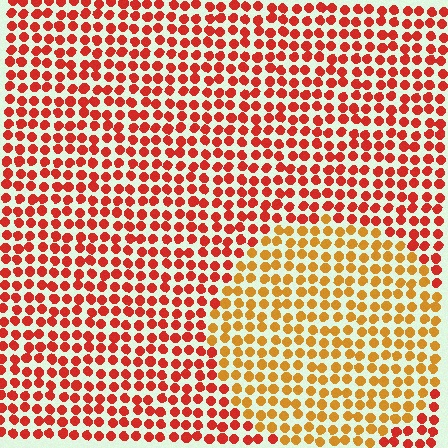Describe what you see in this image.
The image is filled with small red elements in a uniform arrangement. A circle-shaped region is visible where the elements are tinted to a slightly different hue, forming a subtle color boundary.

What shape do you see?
I see a circle.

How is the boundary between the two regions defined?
The boundary is defined purely by a slight shift in hue (about 35 degrees). Spacing, size, and orientation are identical on both sides.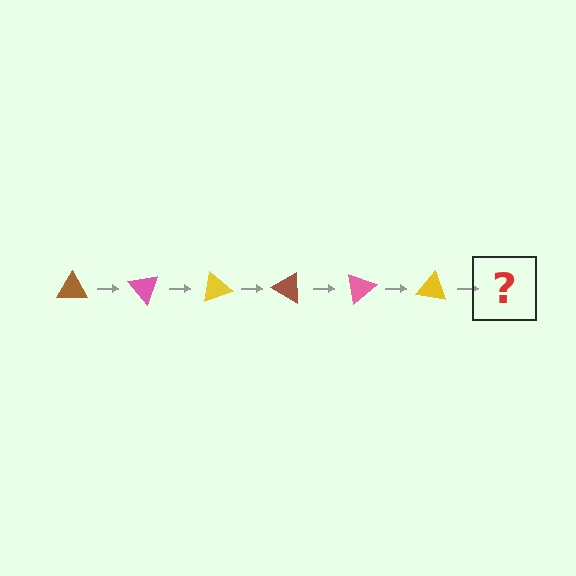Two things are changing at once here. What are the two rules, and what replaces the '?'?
The two rules are that it rotates 50 degrees each step and the color cycles through brown, pink, and yellow. The '?' should be a brown triangle, rotated 300 degrees from the start.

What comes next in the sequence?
The next element should be a brown triangle, rotated 300 degrees from the start.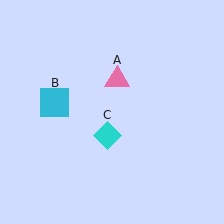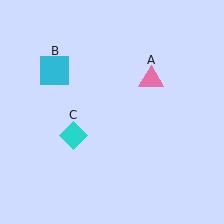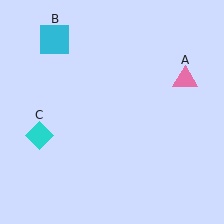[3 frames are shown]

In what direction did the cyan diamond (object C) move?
The cyan diamond (object C) moved left.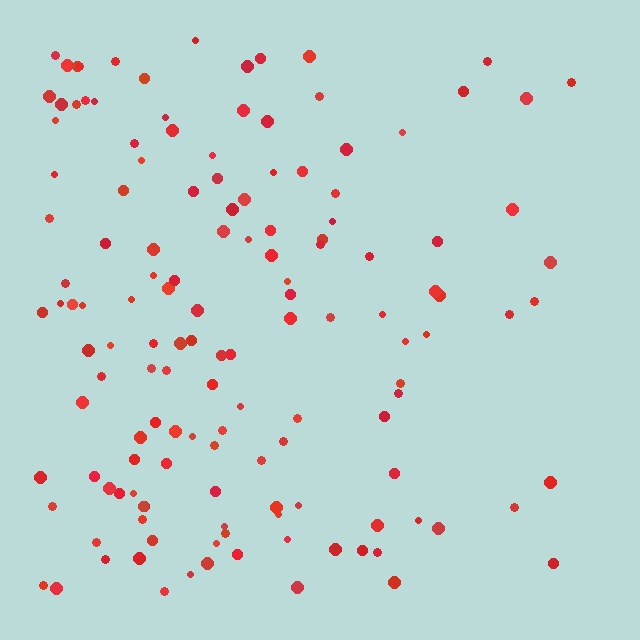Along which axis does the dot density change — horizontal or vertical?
Horizontal.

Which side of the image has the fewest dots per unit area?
The right.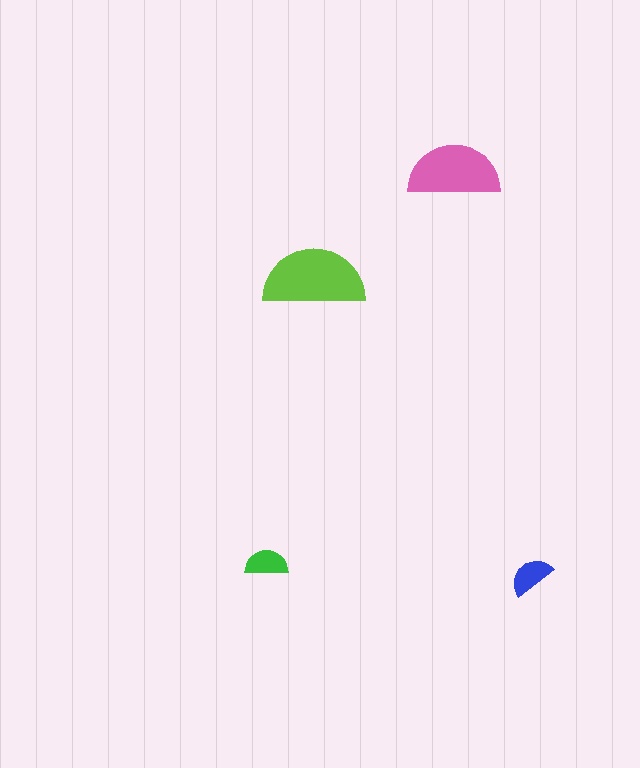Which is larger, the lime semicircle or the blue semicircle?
The lime one.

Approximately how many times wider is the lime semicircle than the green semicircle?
About 2.5 times wider.